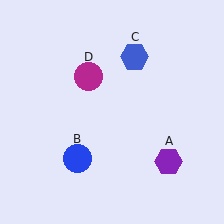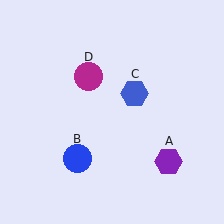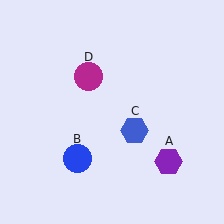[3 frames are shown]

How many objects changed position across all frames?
1 object changed position: blue hexagon (object C).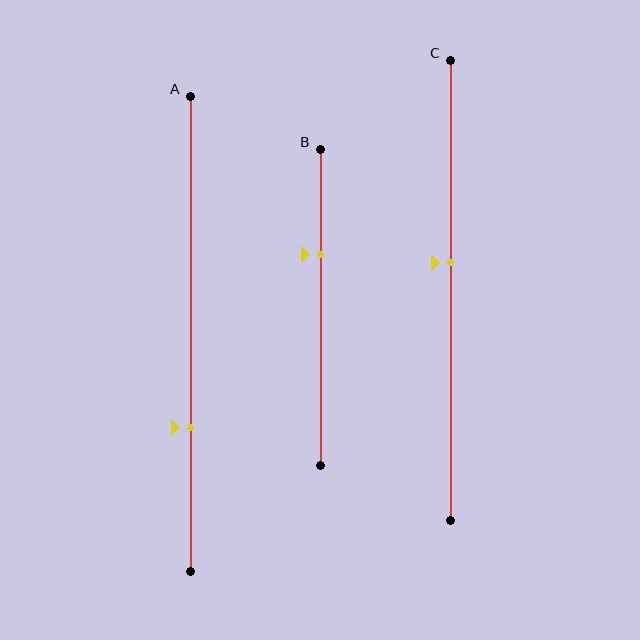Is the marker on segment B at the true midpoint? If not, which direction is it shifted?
No, the marker on segment B is shifted upward by about 17% of the segment length.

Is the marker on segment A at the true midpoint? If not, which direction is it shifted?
No, the marker on segment A is shifted downward by about 20% of the segment length.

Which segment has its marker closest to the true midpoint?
Segment C has its marker closest to the true midpoint.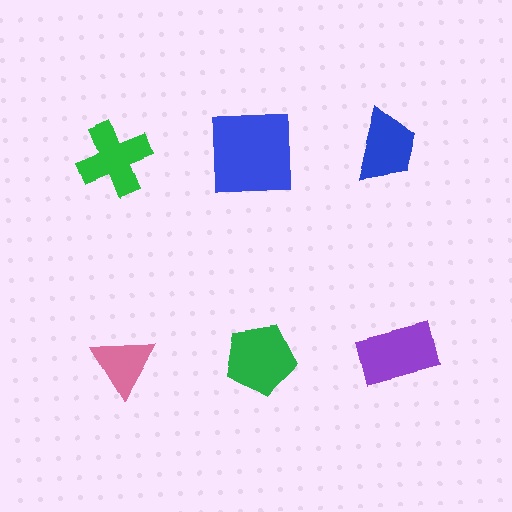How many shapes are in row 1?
3 shapes.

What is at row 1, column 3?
A blue trapezoid.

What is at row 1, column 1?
A green cross.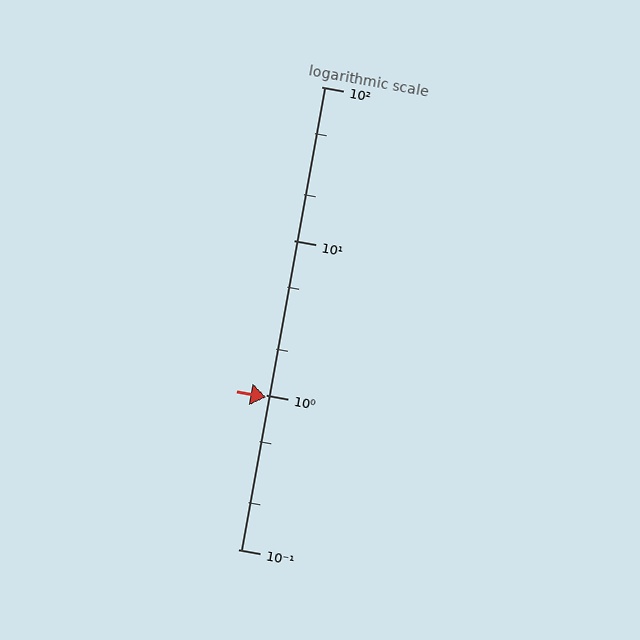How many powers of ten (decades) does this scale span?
The scale spans 3 decades, from 0.1 to 100.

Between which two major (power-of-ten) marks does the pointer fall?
The pointer is between 0.1 and 1.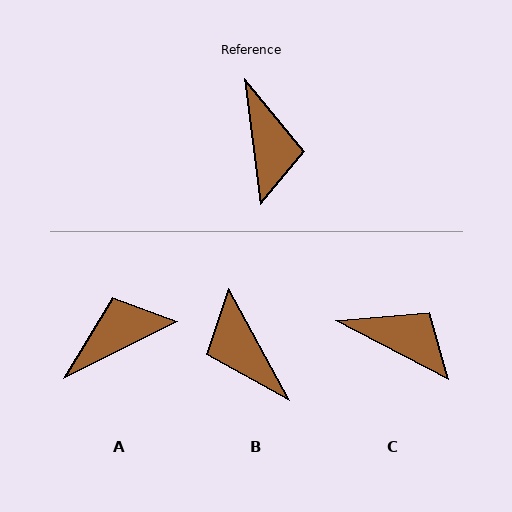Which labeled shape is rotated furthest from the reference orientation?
B, about 159 degrees away.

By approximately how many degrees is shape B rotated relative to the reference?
Approximately 159 degrees clockwise.